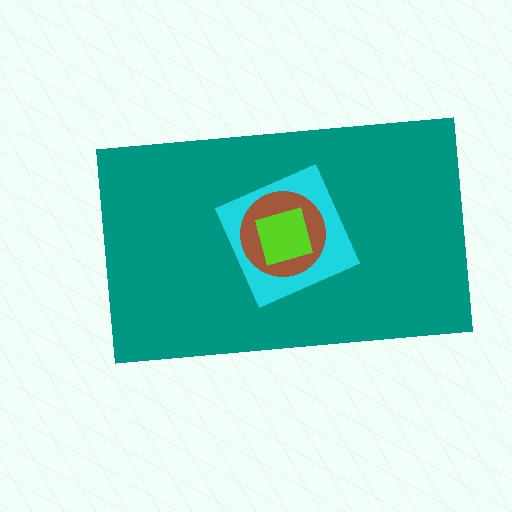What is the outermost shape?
The teal rectangle.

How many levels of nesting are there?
4.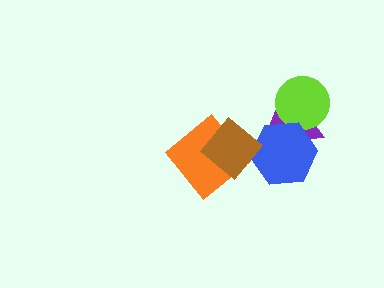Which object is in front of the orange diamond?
The brown diamond is in front of the orange diamond.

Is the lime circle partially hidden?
Yes, it is partially covered by another shape.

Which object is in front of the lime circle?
The blue hexagon is in front of the lime circle.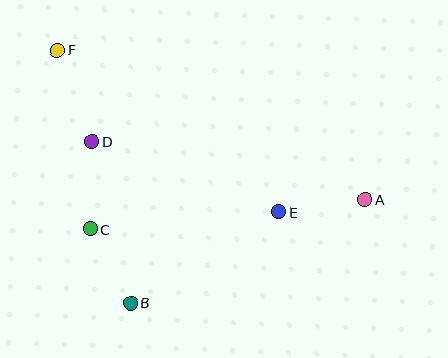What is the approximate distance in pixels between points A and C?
The distance between A and C is approximately 276 pixels.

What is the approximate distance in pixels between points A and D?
The distance between A and D is approximately 280 pixels.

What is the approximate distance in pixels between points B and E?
The distance between B and E is approximately 174 pixels.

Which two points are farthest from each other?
Points A and F are farthest from each other.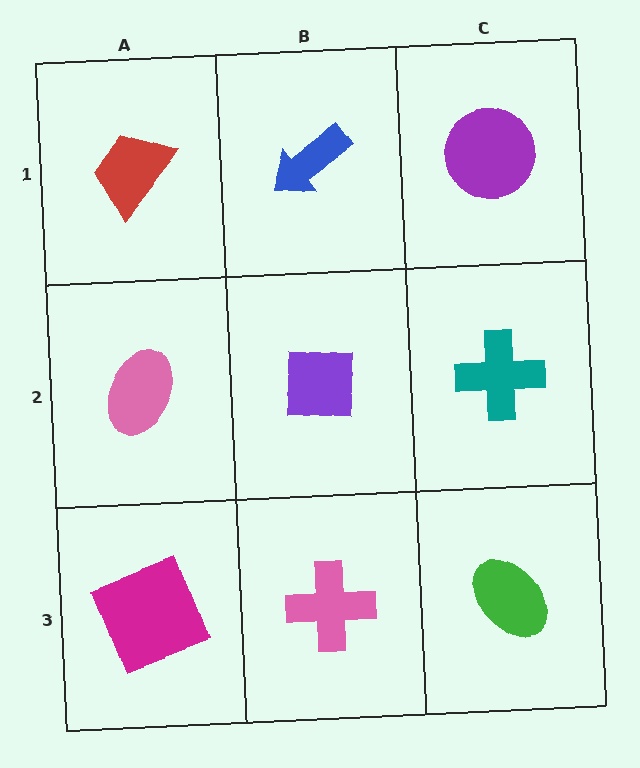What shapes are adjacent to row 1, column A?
A pink ellipse (row 2, column A), a blue arrow (row 1, column B).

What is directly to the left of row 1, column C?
A blue arrow.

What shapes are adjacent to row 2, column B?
A blue arrow (row 1, column B), a pink cross (row 3, column B), a pink ellipse (row 2, column A), a teal cross (row 2, column C).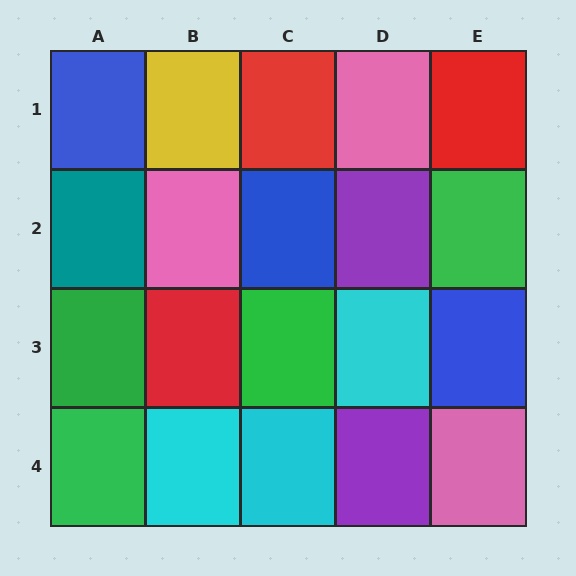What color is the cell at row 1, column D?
Pink.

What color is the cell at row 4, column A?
Green.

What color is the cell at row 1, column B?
Yellow.